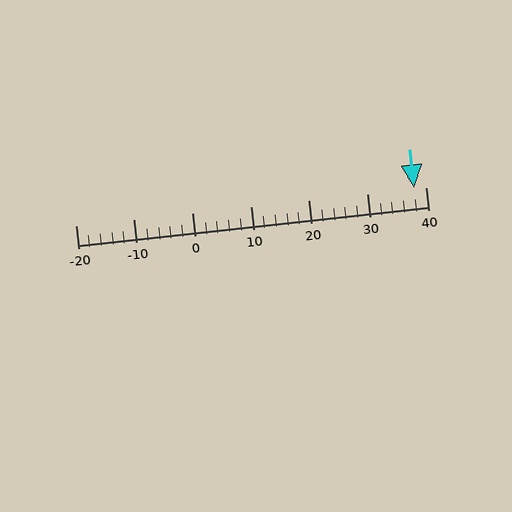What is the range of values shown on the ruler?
The ruler shows values from -20 to 40.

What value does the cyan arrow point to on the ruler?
The cyan arrow points to approximately 38.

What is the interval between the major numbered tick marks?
The major tick marks are spaced 10 units apart.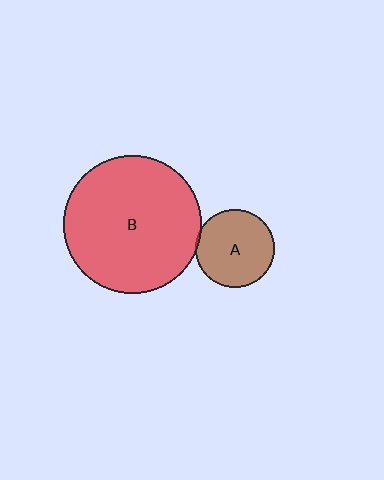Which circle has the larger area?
Circle B (red).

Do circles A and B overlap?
Yes.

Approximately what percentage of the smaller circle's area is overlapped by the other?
Approximately 5%.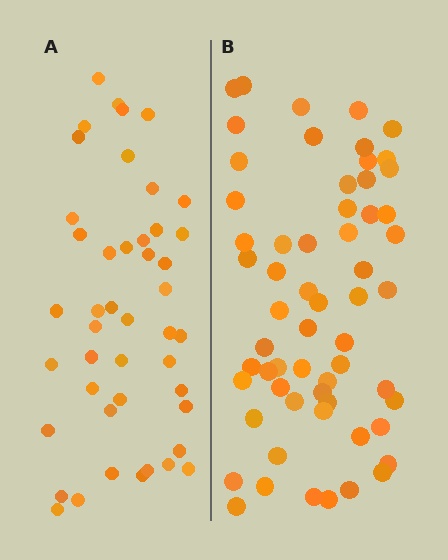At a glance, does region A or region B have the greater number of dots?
Region B (the right region) has more dots.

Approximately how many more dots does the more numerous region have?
Region B has approximately 15 more dots than region A.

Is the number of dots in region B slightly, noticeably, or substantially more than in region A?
Region B has noticeably more, but not dramatically so. The ratio is roughly 1.3 to 1.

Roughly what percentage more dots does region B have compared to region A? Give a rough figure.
About 35% more.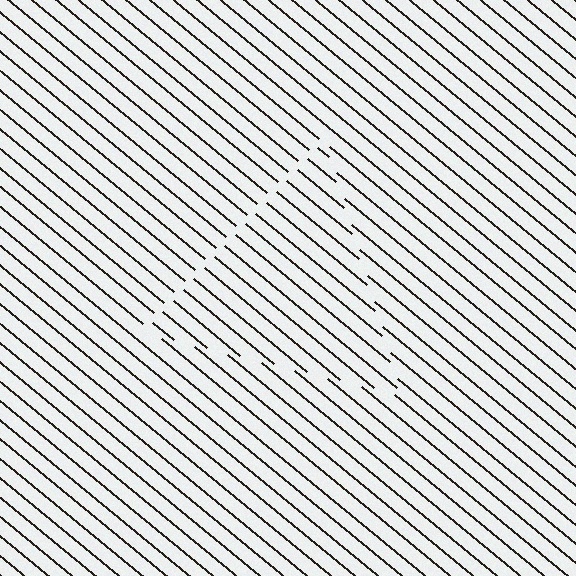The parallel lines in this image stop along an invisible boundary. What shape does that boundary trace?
An illusory triangle. The interior of the shape contains the same grating, shifted by half a period — the contour is defined by the phase discontinuity where line-ends from the inner and outer gratings abut.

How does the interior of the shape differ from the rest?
The interior of the shape contains the same grating, shifted by half a period — the contour is defined by the phase discontinuity where line-ends from the inner and outer gratings abut.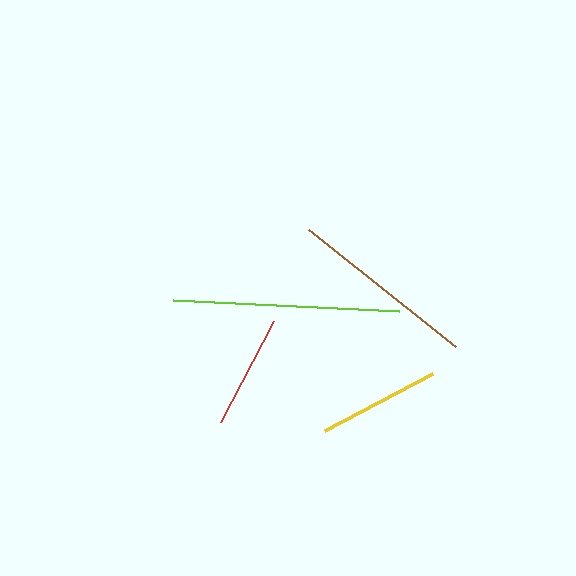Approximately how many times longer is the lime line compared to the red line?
The lime line is approximately 2.0 times the length of the red line.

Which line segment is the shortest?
The red line is the shortest at approximately 114 pixels.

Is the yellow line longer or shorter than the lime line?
The lime line is longer than the yellow line.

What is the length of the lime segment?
The lime segment is approximately 227 pixels long.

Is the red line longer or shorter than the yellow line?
The yellow line is longer than the red line.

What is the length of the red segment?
The red segment is approximately 114 pixels long.